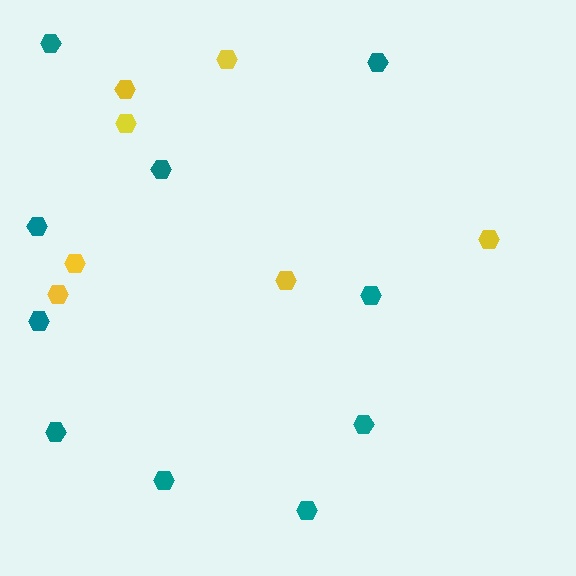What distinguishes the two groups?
There are 2 groups: one group of teal hexagons (10) and one group of yellow hexagons (7).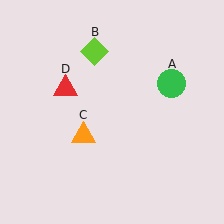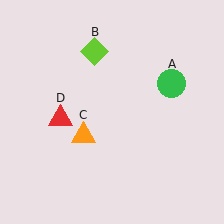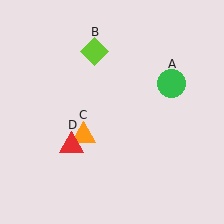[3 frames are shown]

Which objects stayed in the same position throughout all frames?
Green circle (object A) and lime diamond (object B) and orange triangle (object C) remained stationary.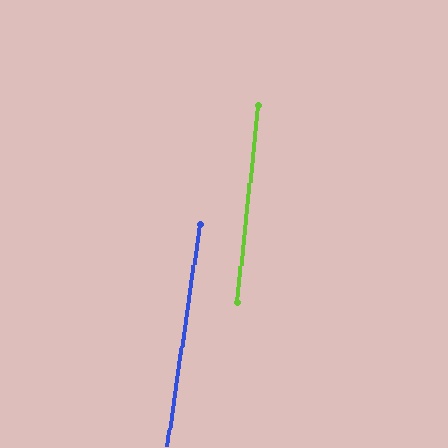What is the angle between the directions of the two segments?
Approximately 2 degrees.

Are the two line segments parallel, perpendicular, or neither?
Parallel — their directions differ by only 2.0°.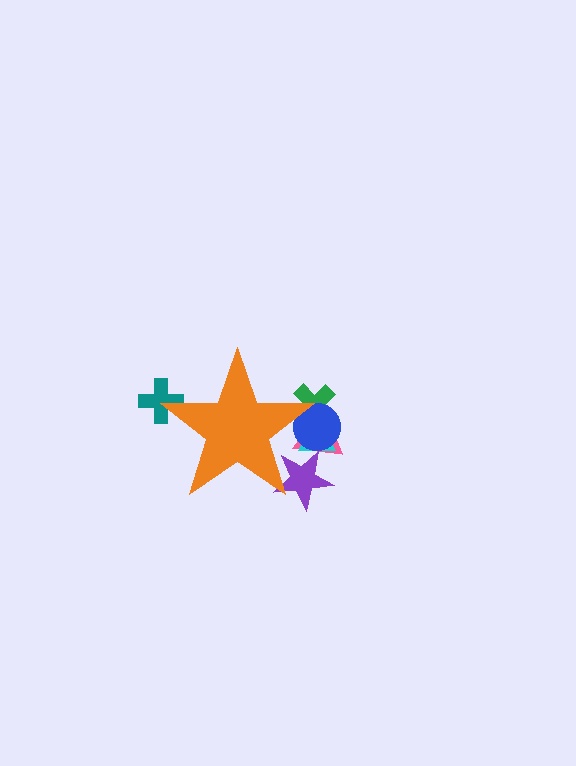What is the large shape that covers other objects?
An orange star.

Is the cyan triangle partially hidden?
Yes, the cyan triangle is partially hidden behind the orange star.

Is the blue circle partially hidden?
Yes, the blue circle is partially hidden behind the orange star.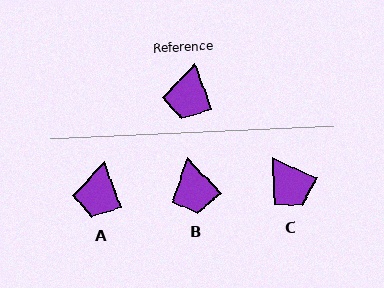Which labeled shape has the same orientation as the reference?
A.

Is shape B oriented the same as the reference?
No, it is off by about 25 degrees.